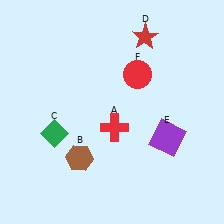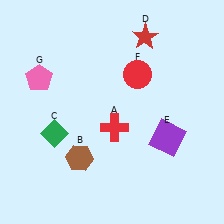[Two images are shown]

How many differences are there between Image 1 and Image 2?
There is 1 difference between the two images.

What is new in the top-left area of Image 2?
A pink pentagon (G) was added in the top-left area of Image 2.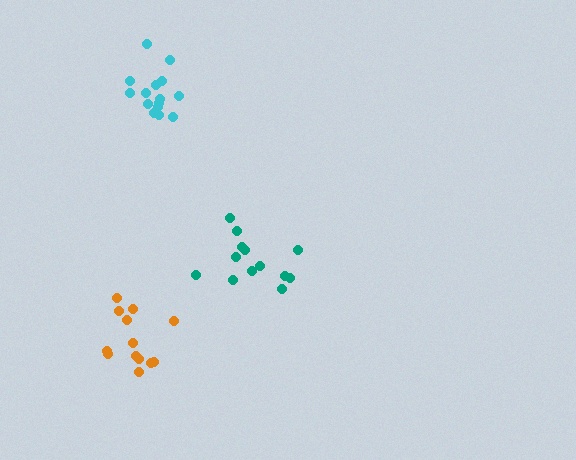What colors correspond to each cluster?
The clusters are colored: cyan, orange, teal.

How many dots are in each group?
Group 1: 15 dots, Group 2: 13 dots, Group 3: 13 dots (41 total).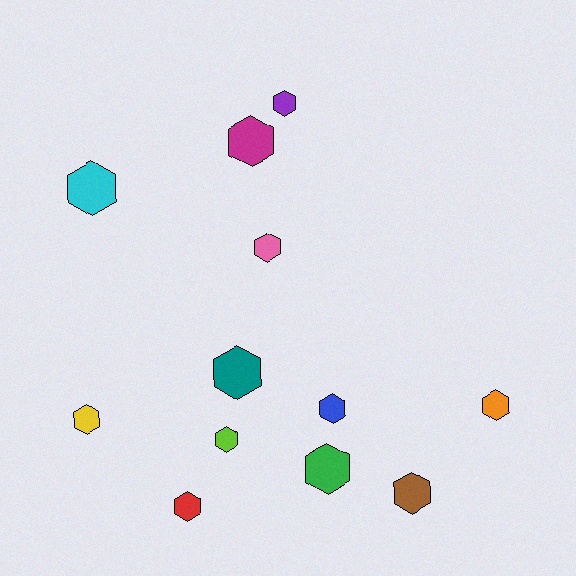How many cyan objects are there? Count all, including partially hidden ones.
There is 1 cyan object.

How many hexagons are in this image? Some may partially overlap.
There are 12 hexagons.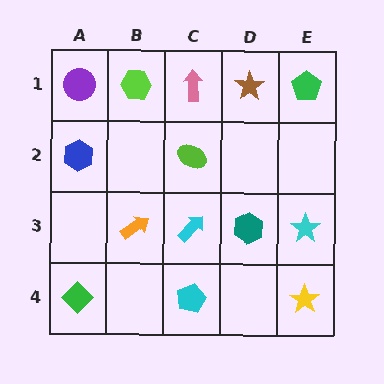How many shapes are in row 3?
4 shapes.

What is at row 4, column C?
A cyan pentagon.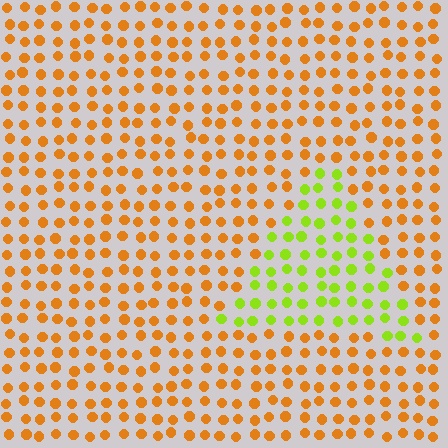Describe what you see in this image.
The image is filled with small orange elements in a uniform arrangement. A triangle-shaped region is visible where the elements are tinted to a slightly different hue, forming a subtle color boundary.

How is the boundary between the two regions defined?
The boundary is defined purely by a slight shift in hue (about 55 degrees). Spacing, size, and orientation are identical on both sides.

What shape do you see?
I see a triangle.